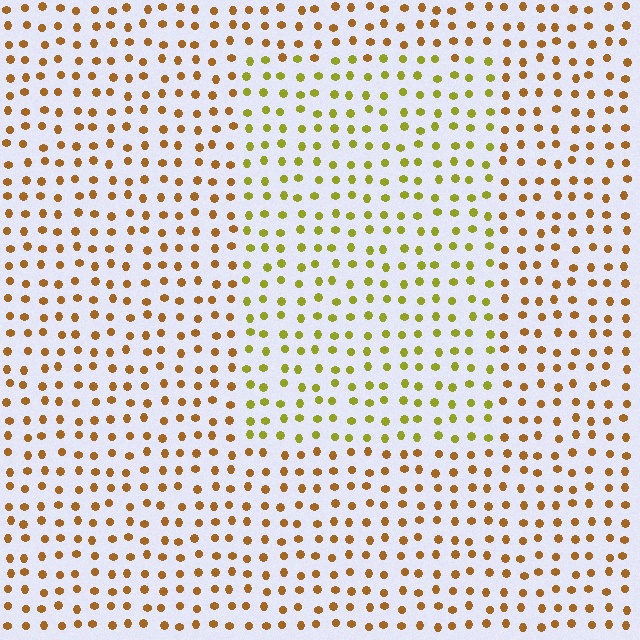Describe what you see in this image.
The image is filled with small brown elements in a uniform arrangement. A rectangle-shaped region is visible where the elements are tinted to a slightly different hue, forming a subtle color boundary.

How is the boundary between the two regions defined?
The boundary is defined purely by a slight shift in hue (about 36 degrees). Spacing, size, and orientation are identical on both sides.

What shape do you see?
I see a rectangle.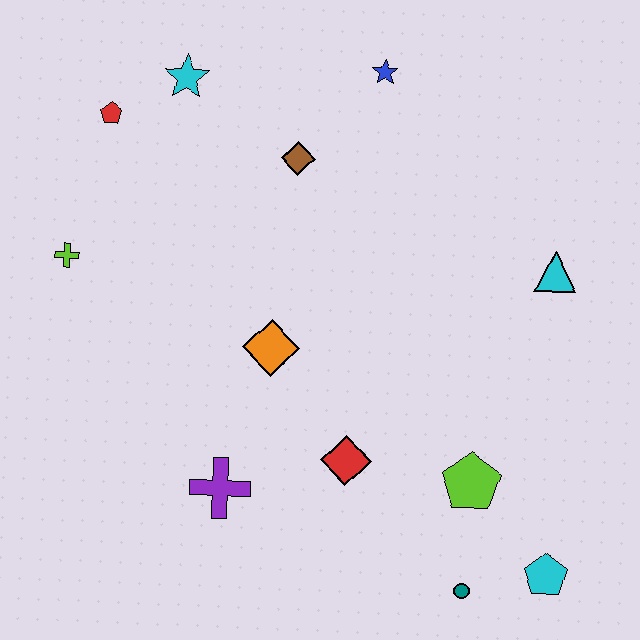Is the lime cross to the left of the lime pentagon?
Yes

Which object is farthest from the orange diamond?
The cyan pentagon is farthest from the orange diamond.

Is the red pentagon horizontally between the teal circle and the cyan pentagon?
No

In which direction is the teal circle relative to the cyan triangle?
The teal circle is below the cyan triangle.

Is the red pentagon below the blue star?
Yes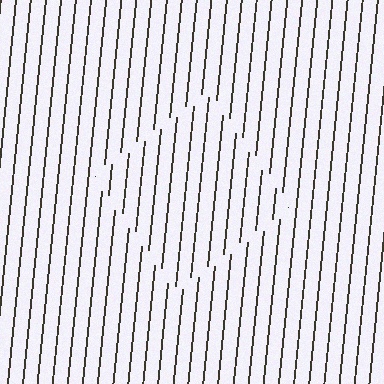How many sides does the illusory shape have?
4 sides — the line-ends trace a square.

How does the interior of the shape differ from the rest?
The interior of the shape contains the same grating, shifted by half a period — the contour is defined by the phase discontinuity where line-ends from the inner and outer gratings abut.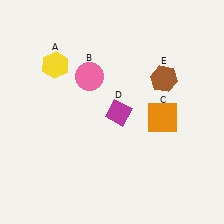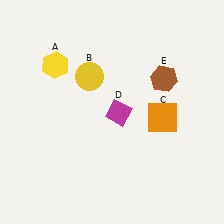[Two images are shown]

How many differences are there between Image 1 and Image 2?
There is 1 difference between the two images.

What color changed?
The circle (B) changed from pink in Image 1 to yellow in Image 2.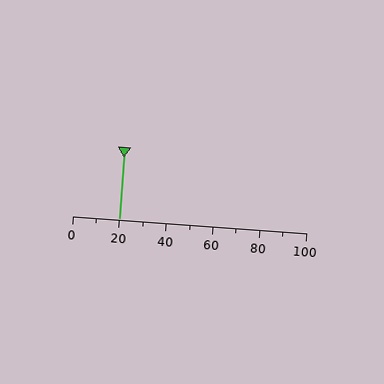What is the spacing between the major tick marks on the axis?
The major ticks are spaced 20 apart.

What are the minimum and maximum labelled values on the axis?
The axis runs from 0 to 100.